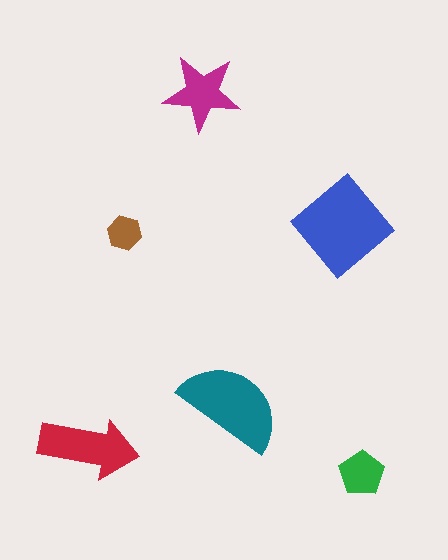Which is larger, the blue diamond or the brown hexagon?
The blue diamond.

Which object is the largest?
The blue diamond.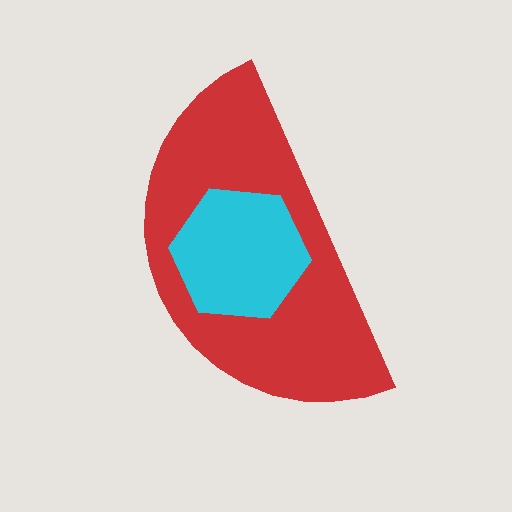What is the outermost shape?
The red semicircle.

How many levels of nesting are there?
2.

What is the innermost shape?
The cyan hexagon.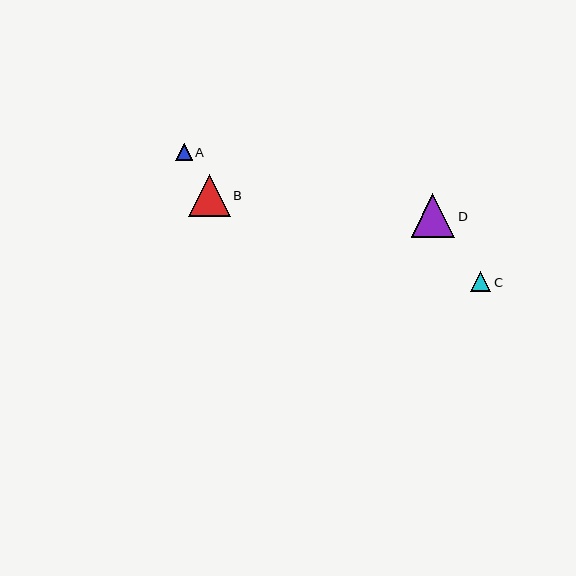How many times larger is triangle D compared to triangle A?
Triangle D is approximately 2.6 times the size of triangle A.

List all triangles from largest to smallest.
From largest to smallest: D, B, C, A.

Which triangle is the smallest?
Triangle A is the smallest with a size of approximately 17 pixels.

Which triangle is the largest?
Triangle D is the largest with a size of approximately 44 pixels.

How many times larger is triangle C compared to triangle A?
Triangle C is approximately 1.2 times the size of triangle A.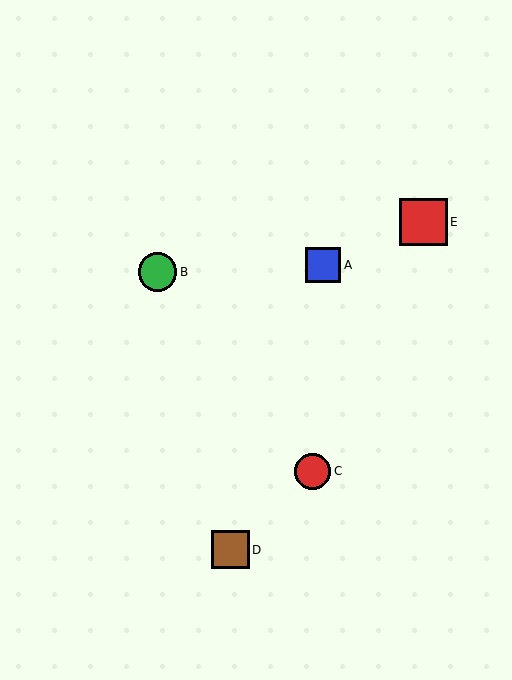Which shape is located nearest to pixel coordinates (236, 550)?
The brown square (labeled D) at (231, 550) is nearest to that location.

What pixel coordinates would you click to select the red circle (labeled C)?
Click at (313, 471) to select the red circle C.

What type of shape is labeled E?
Shape E is a red square.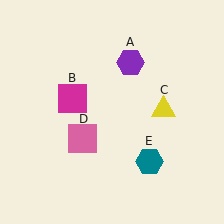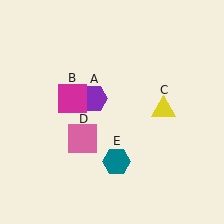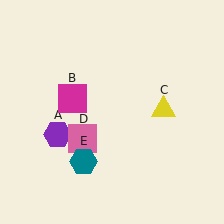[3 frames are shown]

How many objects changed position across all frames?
2 objects changed position: purple hexagon (object A), teal hexagon (object E).